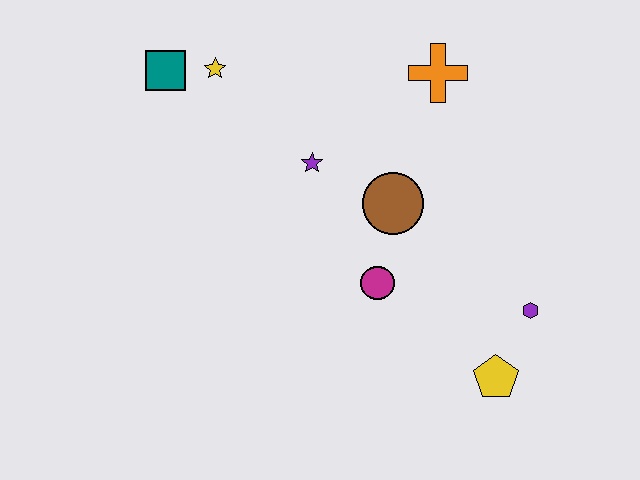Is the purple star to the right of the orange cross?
No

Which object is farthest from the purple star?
The yellow pentagon is farthest from the purple star.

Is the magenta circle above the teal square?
No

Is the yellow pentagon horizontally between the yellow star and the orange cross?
No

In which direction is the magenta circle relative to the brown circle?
The magenta circle is below the brown circle.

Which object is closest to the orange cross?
The brown circle is closest to the orange cross.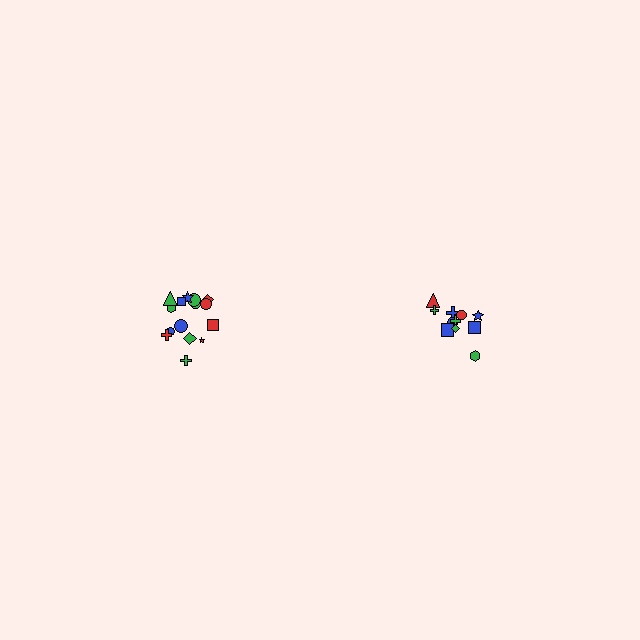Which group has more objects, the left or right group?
The left group.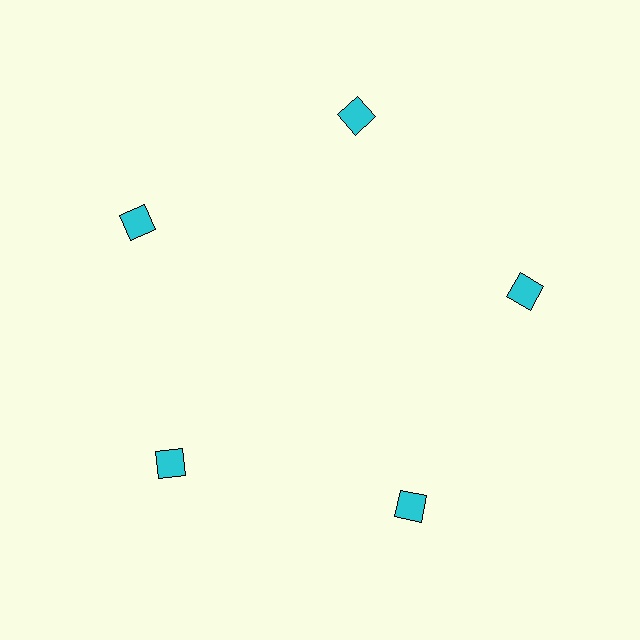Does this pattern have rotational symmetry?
Yes, this pattern has 5-fold rotational symmetry. It looks the same after rotating 72 degrees around the center.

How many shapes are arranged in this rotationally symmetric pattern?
There are 5 shapes, arranged in 5 groups of 1.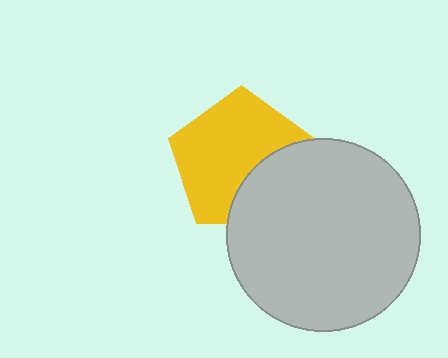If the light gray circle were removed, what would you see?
You would see the complete yellow pentagon.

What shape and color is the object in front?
The object in front is a light gray circle.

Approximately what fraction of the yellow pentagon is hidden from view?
Roughly 31% of the yellow pentagon is hidden behind the light gray circle.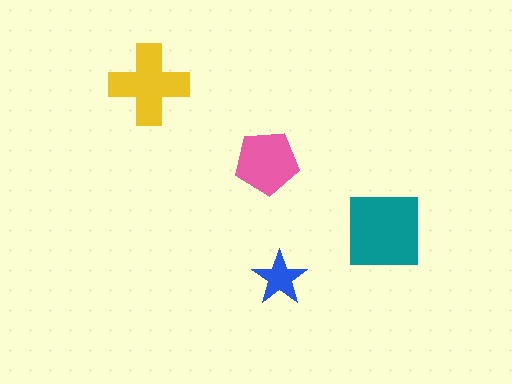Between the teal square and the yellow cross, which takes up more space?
The teal square.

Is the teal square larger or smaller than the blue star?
Larger.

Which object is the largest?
The teal square.